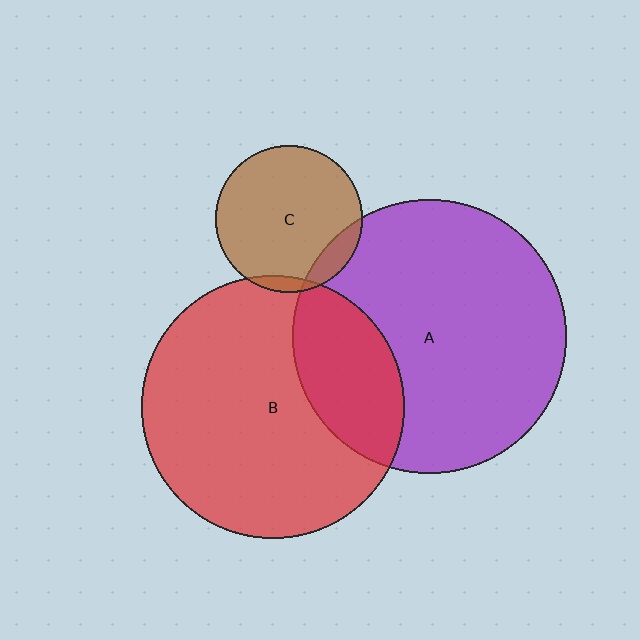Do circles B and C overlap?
Yes.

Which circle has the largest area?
Circle A (purple).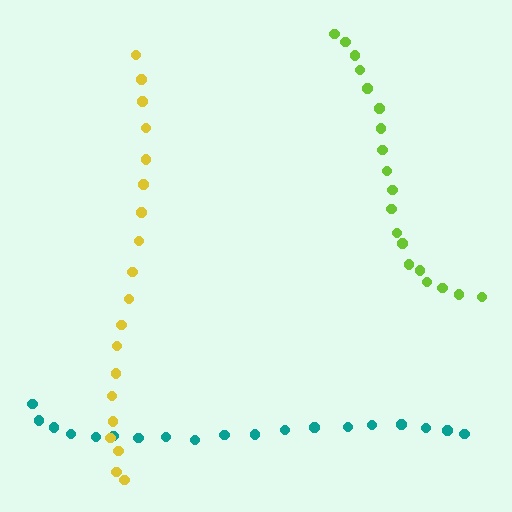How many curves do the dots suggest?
There are 3 distinct paths.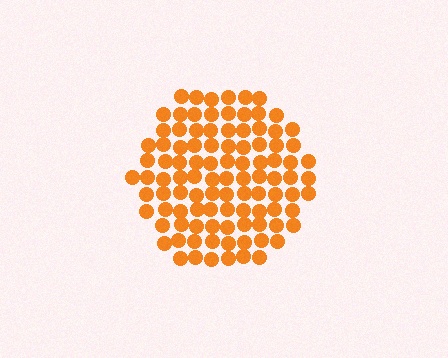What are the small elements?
The small elements are circles.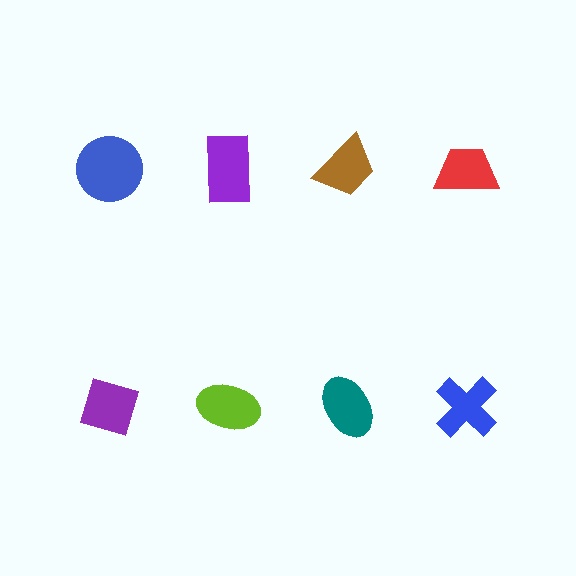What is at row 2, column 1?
A purple diamond.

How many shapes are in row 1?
4 shapes.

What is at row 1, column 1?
A blue circle.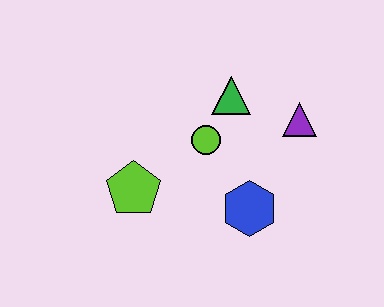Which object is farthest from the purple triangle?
The lime pentagon is farthest from the purple triangle.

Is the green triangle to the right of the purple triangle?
No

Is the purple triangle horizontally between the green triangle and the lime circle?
No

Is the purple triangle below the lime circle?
No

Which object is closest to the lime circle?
The green triangle is closest to the lime circle.